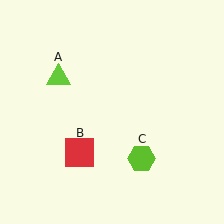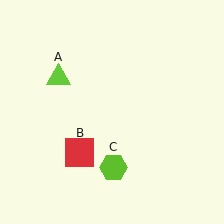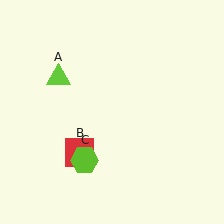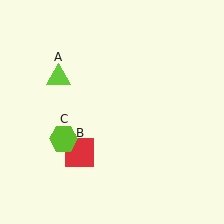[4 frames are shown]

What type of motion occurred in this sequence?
The lime hexagon (object C) rotated clockwise around the center of the scene.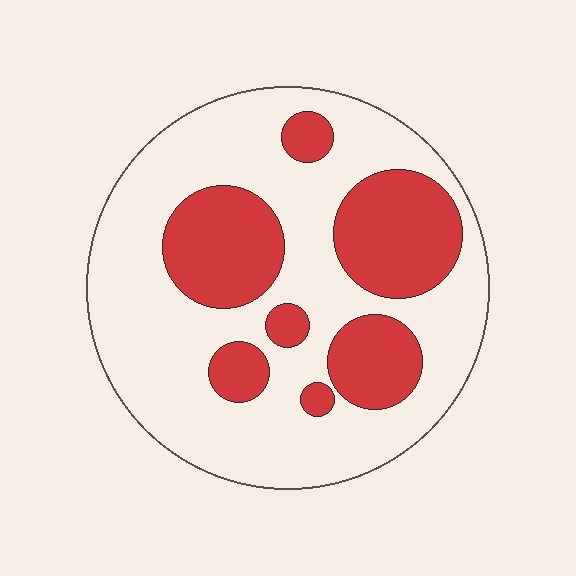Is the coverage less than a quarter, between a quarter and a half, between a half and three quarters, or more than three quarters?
Between a quarter and a half.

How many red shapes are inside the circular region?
7.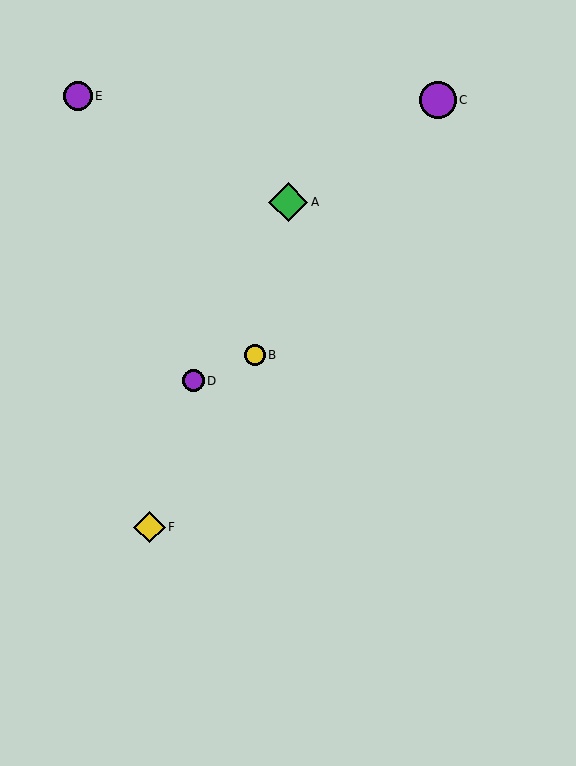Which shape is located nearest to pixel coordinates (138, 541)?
The yellow diamond (labeled F) at (149, 527) is nearest to that location.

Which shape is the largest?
The green diamond (labeled A) is the largest.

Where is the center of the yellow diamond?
The center of the yellow diamond is at (149, 527).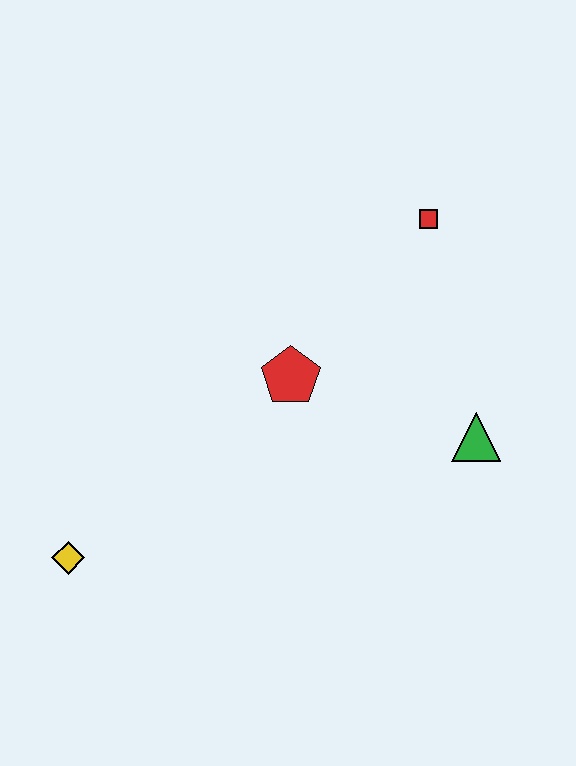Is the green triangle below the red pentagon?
Yes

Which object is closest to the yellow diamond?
The red pentagon is closest to the yellow diamond.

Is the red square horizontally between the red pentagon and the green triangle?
Yes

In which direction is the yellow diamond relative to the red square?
The yellow diamond is to the left of the red square.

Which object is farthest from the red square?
The yellow diamond is farthest from the red square.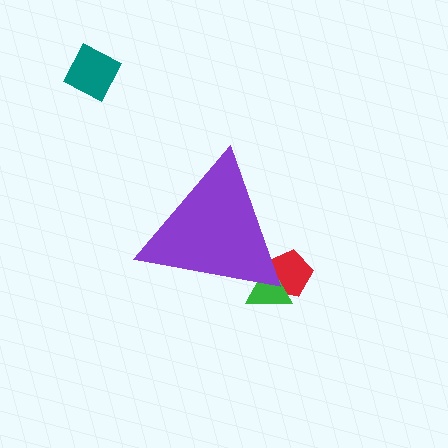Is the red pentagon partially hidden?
Yes, the red pentagon is partially hidden behind the purple triangle.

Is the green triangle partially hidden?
Yes, the green triangle is partially hidden behind the purple triangle.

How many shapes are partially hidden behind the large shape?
2 shapes are partially hidden.